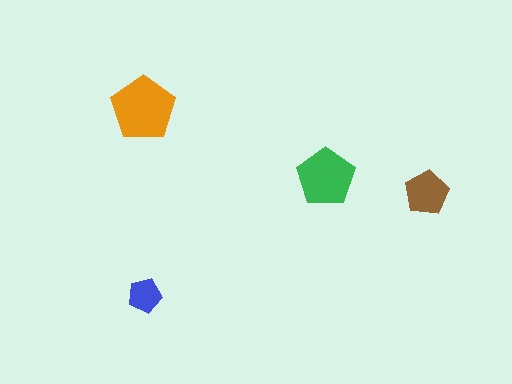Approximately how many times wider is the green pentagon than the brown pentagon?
About 1.5 times wider.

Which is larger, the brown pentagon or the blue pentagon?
The brown one.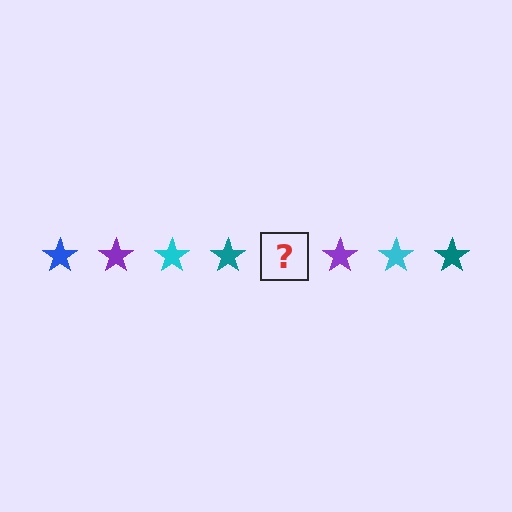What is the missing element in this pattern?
The missing element is a blue star.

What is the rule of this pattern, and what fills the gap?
The rule is that the pattern cycles through blue, purple, cyan, teal stars. The gap should be filled with a blue star.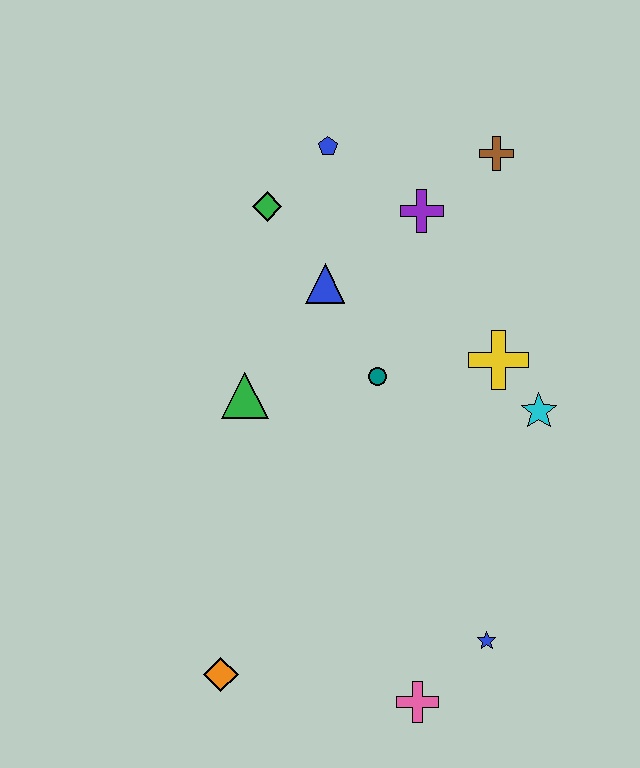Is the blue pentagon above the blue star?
Yes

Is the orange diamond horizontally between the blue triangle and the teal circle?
No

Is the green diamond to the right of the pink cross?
No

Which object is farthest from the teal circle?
The orange diamond is farthest from the teal circle.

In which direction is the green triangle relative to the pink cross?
The green triangle is above the pink cross.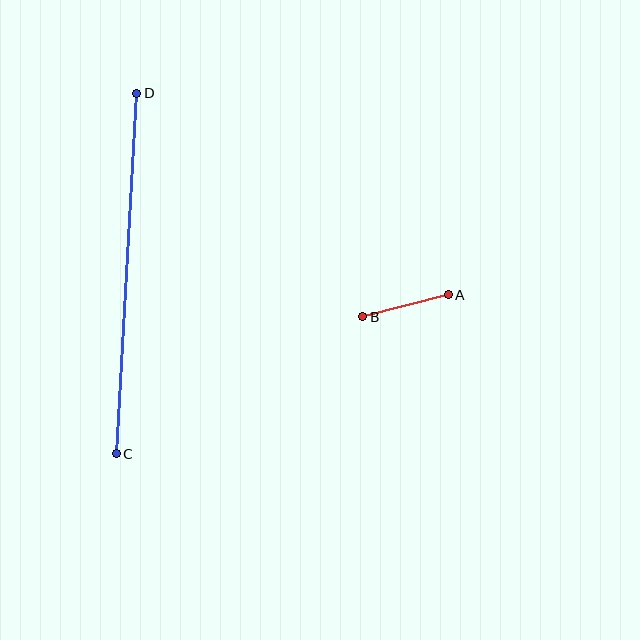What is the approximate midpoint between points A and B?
The midpoint is at approximately (406, 306) pixels.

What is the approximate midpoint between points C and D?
The midpoint is at approximately (127, 274) pixels.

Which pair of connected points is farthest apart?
Points C and D are farthest apart.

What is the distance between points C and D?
The distance is approximately 361 pixels.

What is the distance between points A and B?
The distance is approximately 89 pixels.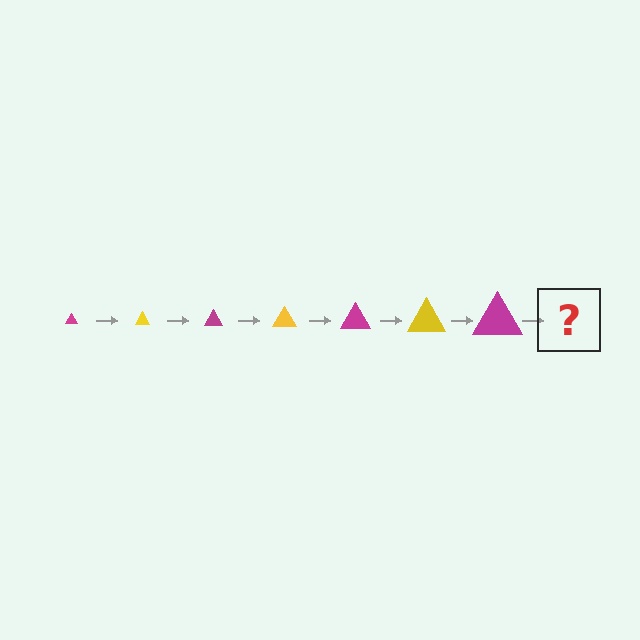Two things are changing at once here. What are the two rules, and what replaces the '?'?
The two rules are that the triangle grows larger each step and the color cycles through magenta and yellow. The '?' should be a yellow triangle, larger than the previous one.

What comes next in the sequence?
The next element should be a yellow triangle, larger than the previous one.